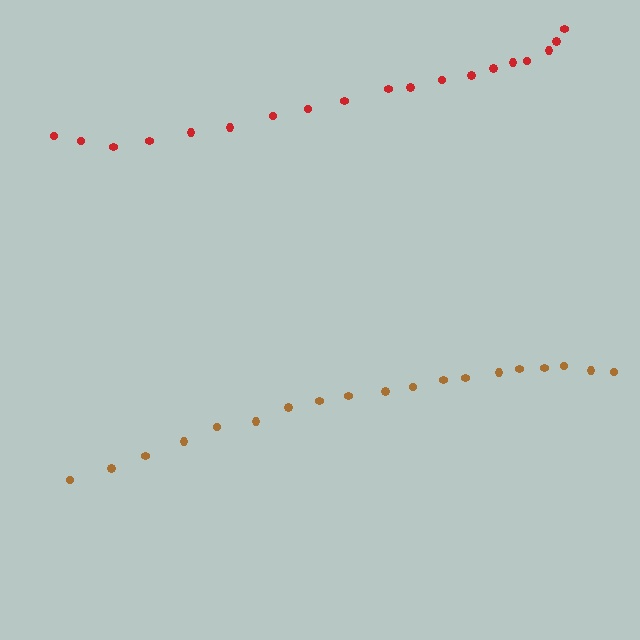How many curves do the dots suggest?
There are 2 distinct paths.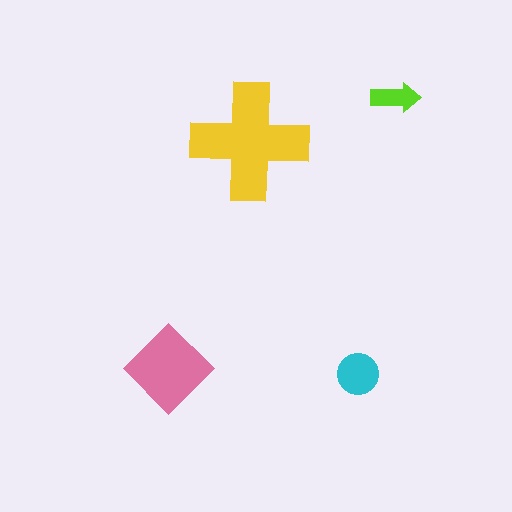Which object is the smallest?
The lime arrow.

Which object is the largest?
The yellow cross.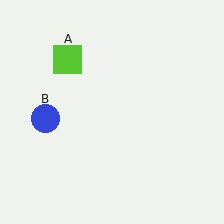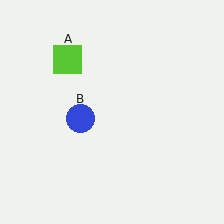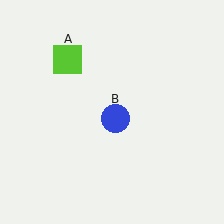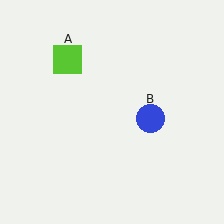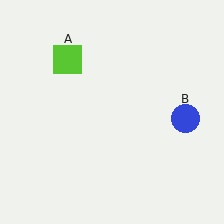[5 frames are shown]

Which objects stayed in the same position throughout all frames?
Lime square (object A) remained stationary.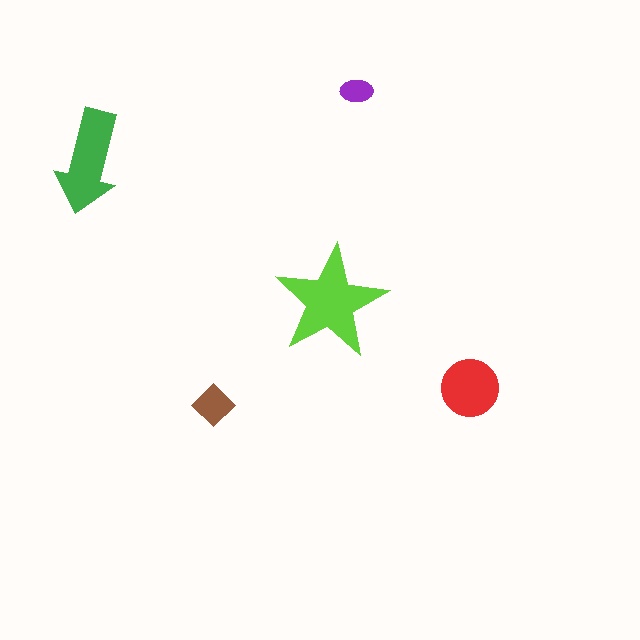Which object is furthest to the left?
The green arrow is leftmost.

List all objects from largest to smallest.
The lime star, the green arrow, the red circle, the brown diamond, the purple ellipse.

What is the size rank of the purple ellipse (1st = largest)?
5th.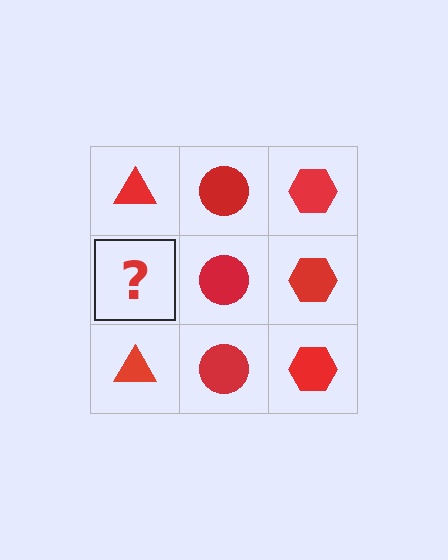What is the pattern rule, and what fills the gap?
The rule is that each column has a consistent shape. The gap should be filled with a red triangle.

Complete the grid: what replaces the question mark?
The question mark should be replaced with a red triangle.